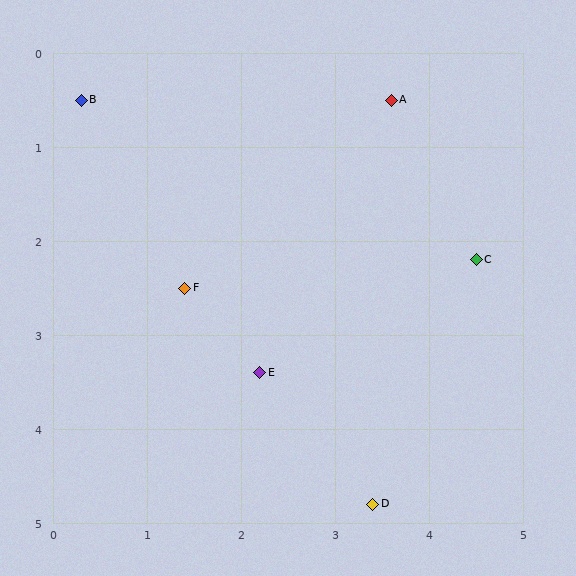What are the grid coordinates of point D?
Point D is at approximately (3.4, 4.8).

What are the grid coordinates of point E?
Point E is at approximately (2.2, 3.4).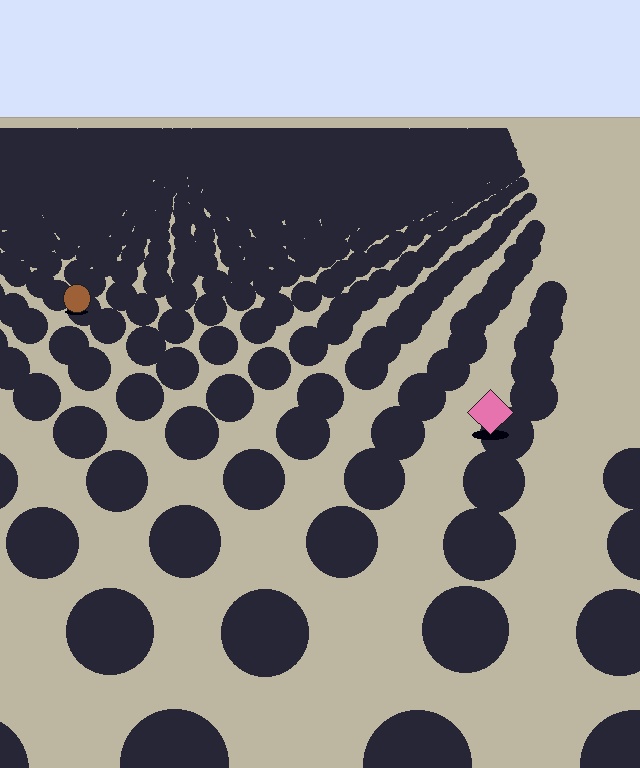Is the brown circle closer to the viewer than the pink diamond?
No. The pink diamond is closer — you can tell from the texture gradient: the ground texture is coarser near it.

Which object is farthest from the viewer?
The brown circle is farthest from the viewer. It appears smaller and the ground texture around it is denser.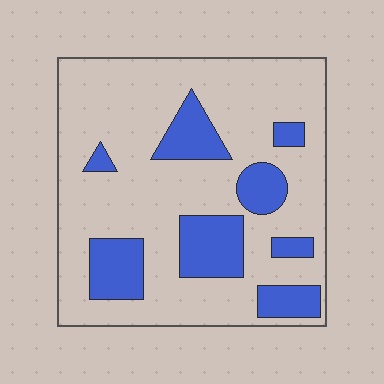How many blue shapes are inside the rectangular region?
8.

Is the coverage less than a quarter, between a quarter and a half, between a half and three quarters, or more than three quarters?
Less than a quarter.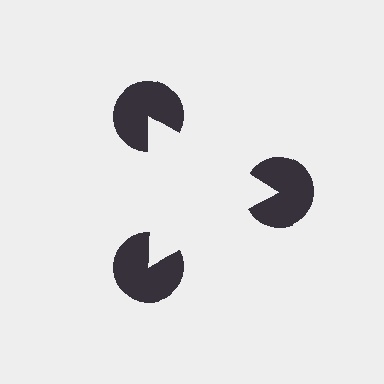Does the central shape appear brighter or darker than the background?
It typically appears slightly brighter than the background, even though no actual brightness change is drawn.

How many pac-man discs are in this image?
There are 3 — one at each vertex of the illusory triangle.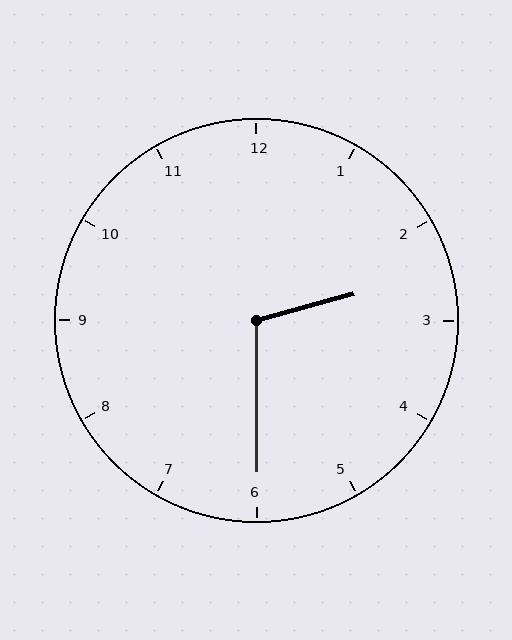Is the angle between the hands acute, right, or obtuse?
It is obtuse.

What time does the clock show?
2:30.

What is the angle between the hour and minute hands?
Approximately 105 degrees.